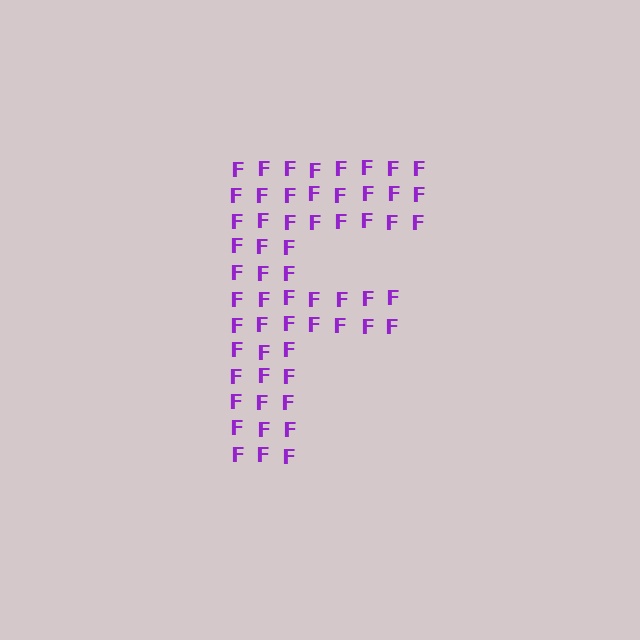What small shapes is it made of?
It is made of small letter F's.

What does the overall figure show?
The overall figure shows the letter F.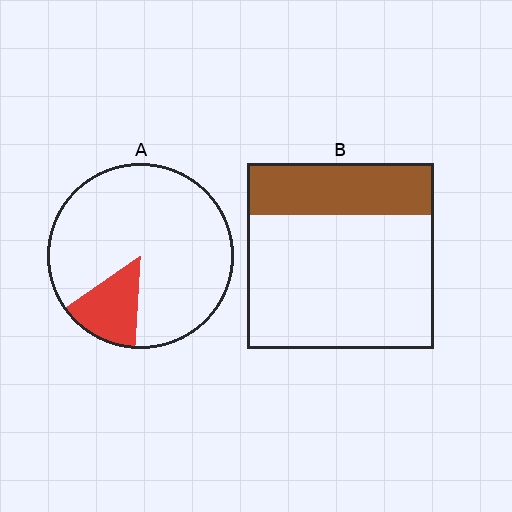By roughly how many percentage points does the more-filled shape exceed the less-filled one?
By roughly 15 percentage points (B over A).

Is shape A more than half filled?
No.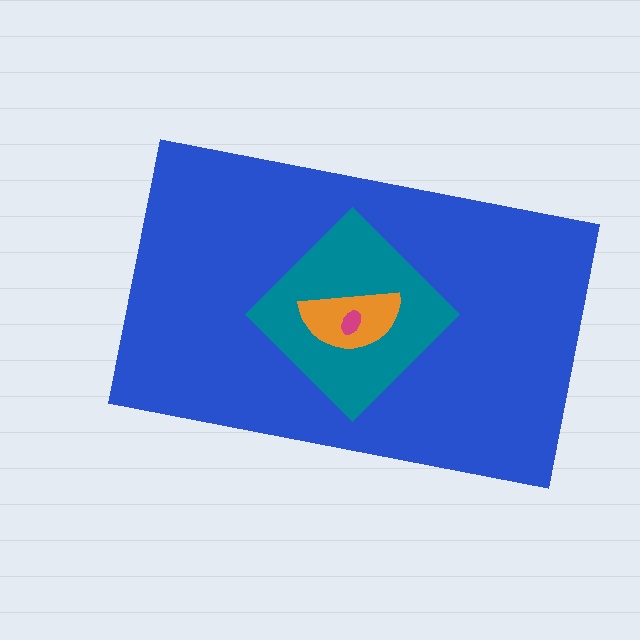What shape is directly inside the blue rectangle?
The teal diamond.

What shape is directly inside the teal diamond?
The orange semicircle.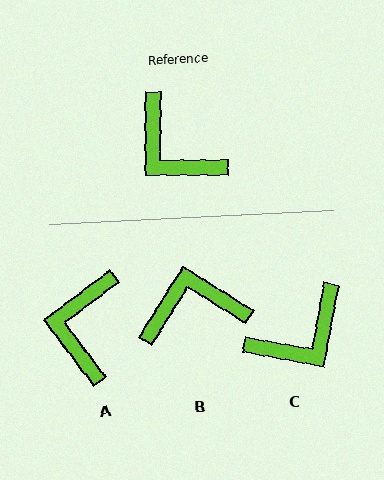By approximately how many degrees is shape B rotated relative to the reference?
Approximately 122 degrees clockwise.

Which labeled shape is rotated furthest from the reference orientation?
B, about 122 degrees away.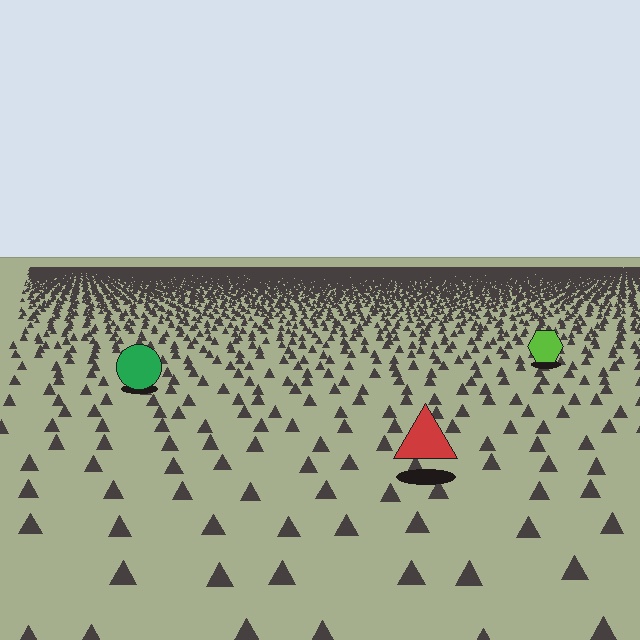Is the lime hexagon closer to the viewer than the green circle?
No. The green circle is closer — you can tell from the texture gradient: the ground texture is coarser near it.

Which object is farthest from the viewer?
The lime hexagon is farthest from the viewer. It appears smaller and the ground texture around it is denser.